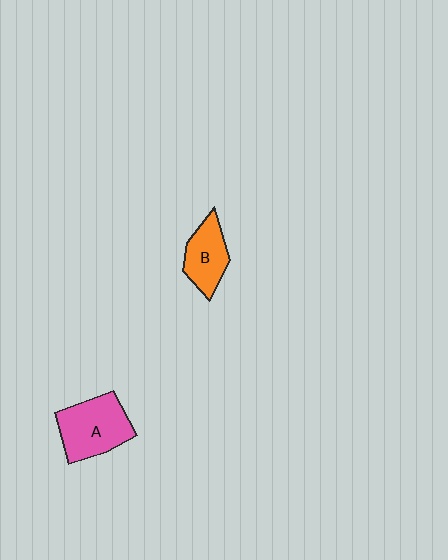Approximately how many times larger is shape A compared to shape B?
Approximately 1.5 times.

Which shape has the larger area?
Shape A (pink).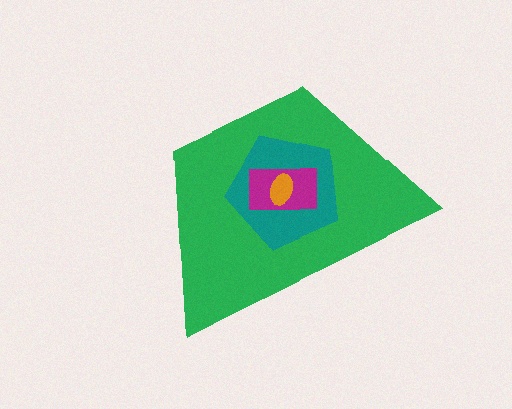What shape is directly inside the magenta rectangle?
The orange ellipse.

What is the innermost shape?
The orange ellipse.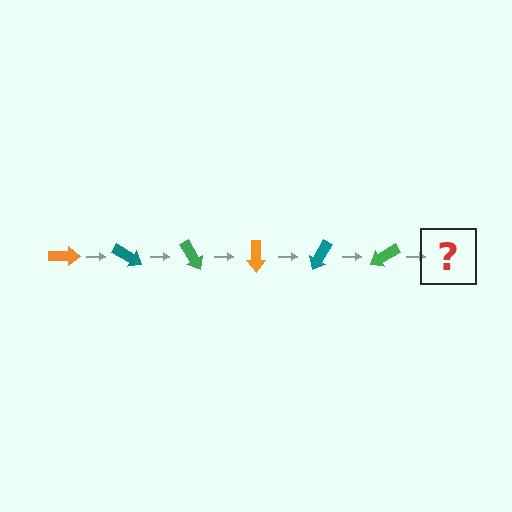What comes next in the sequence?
The next element should be an orange arrow, rotated 180 degrees from the start.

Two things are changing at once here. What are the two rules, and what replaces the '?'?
The two rules are that it rotates 30 degrees each step and the color cycles through orange, teal, and green. The '?' should be an orange arrow, rotated 180 degrees from the start.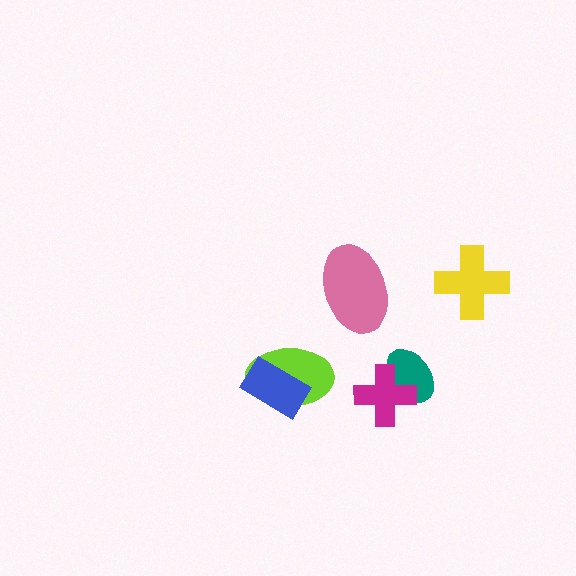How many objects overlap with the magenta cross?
1 object overlaps with the magenta cross.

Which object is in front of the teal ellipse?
The magenta cross is in front of the teal ellipse.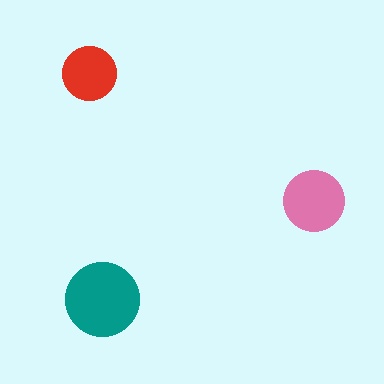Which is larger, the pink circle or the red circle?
The pink one.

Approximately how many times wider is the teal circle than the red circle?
About 1.5 times wider.